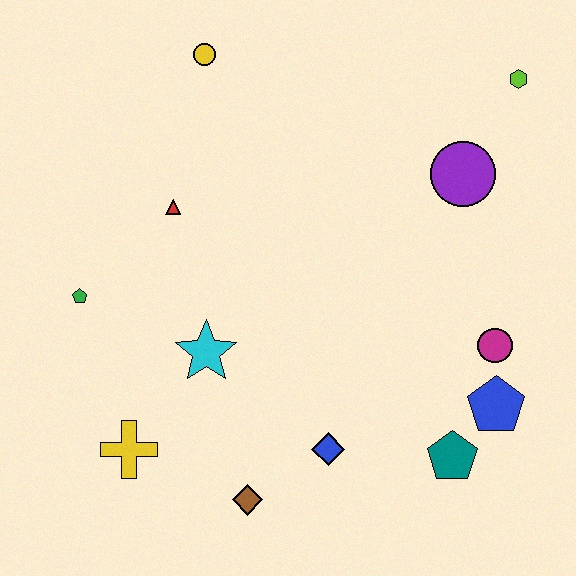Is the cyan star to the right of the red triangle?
Yes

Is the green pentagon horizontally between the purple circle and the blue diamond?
No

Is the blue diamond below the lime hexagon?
Yes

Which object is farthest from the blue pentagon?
The yellow circle is farthest from the blue pentagon.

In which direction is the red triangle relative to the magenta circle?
The red triangle is to the left of the magenta circle.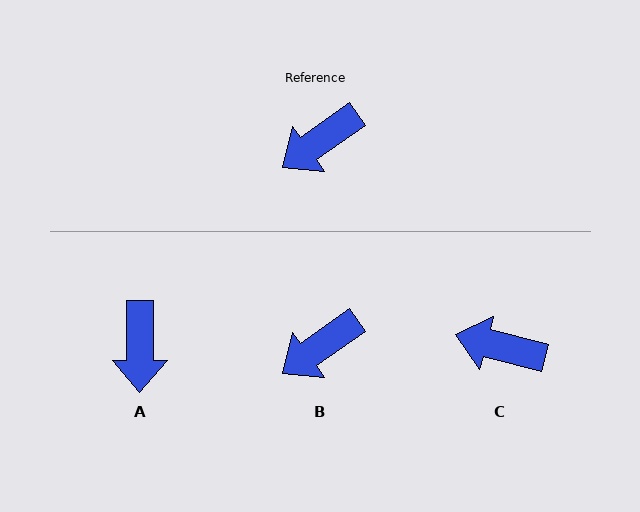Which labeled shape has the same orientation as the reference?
B.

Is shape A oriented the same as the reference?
No, it is off by about 54 degrees.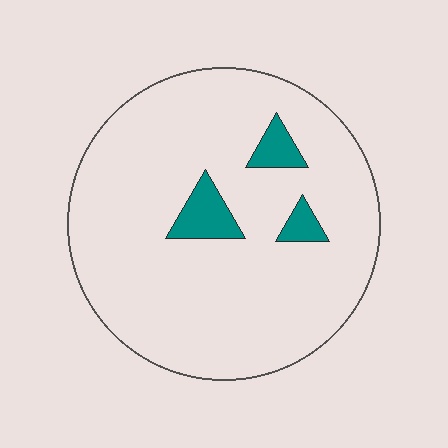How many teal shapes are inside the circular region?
3.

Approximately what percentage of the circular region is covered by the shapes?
Approximately 10%.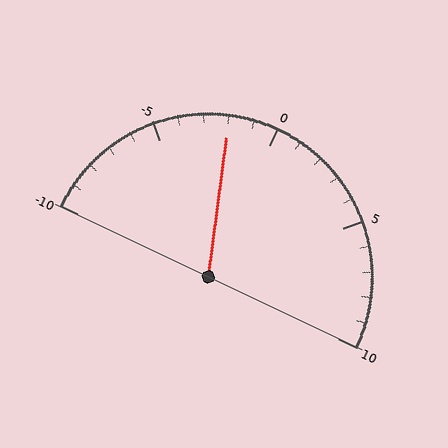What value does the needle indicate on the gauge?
The needle indicates approximately -2.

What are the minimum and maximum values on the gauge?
The gauge ranges from -10 to 10.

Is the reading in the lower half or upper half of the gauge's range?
The reading is in the lower half of the range (-10 to 10).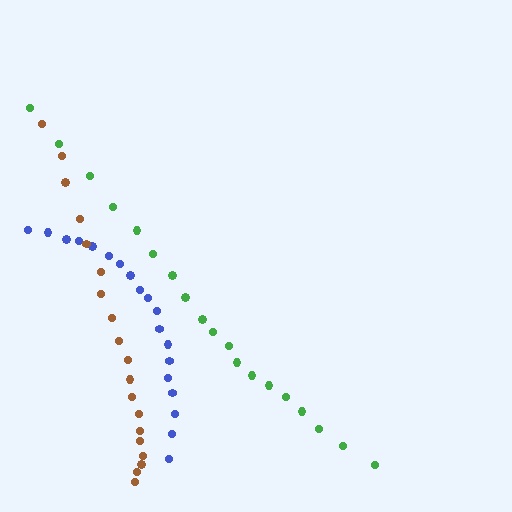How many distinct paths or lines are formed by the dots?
There are 3 distinct paths.